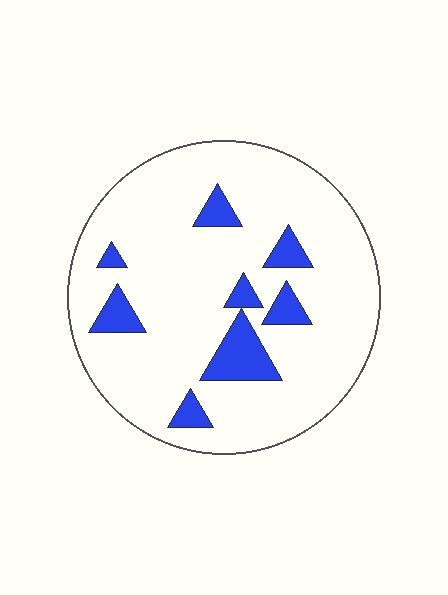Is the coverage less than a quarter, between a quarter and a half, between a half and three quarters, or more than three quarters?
Less than a quarter.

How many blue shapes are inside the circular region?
8.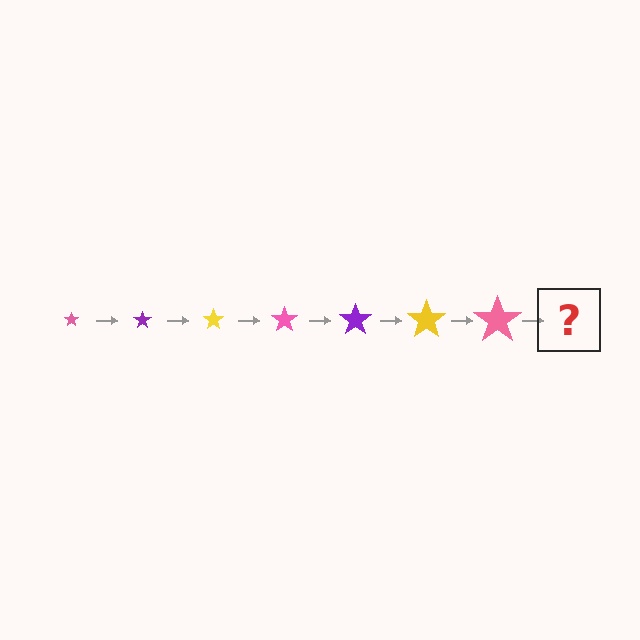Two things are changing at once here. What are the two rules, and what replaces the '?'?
The two rules are that the star grows larger each step and the color cycles through pink, purple, and yellow. The '?' should be a purple star, larger than the previous one.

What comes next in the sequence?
The next element should be a purple star, larger than the previous one.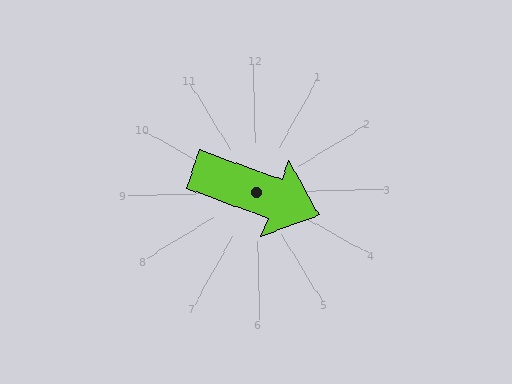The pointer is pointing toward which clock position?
Roughly 4 o'clock.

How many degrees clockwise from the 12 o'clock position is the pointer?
Approximately 111 degrees.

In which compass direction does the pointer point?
East.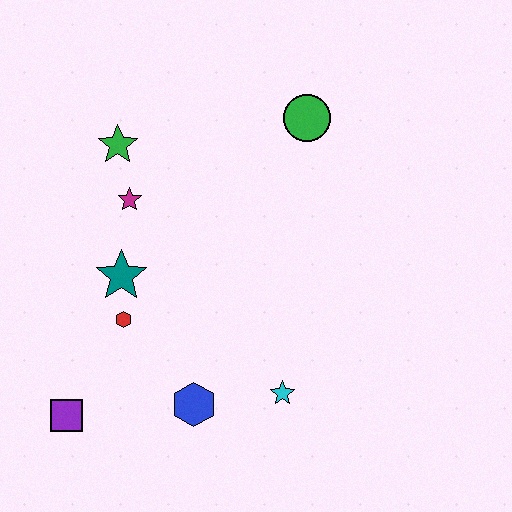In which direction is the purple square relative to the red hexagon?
The purple square is below the red hexagon.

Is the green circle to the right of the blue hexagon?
Yes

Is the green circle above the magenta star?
Yes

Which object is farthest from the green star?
The cyan star is farthest from the green star.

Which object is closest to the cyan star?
The blue hexagon is closest to the cyan star.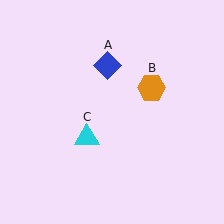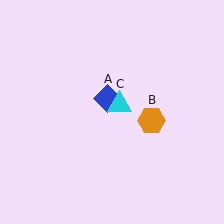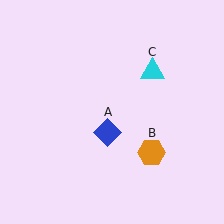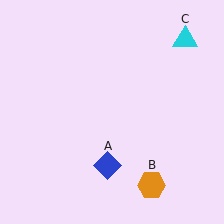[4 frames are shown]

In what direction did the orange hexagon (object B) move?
The orange hexagon (object B) moved down.